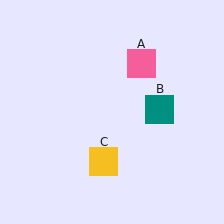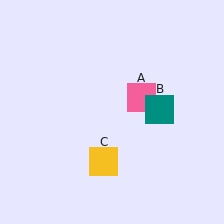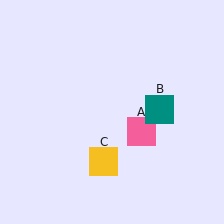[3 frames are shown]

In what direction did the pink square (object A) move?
The pink square (object A) moved down.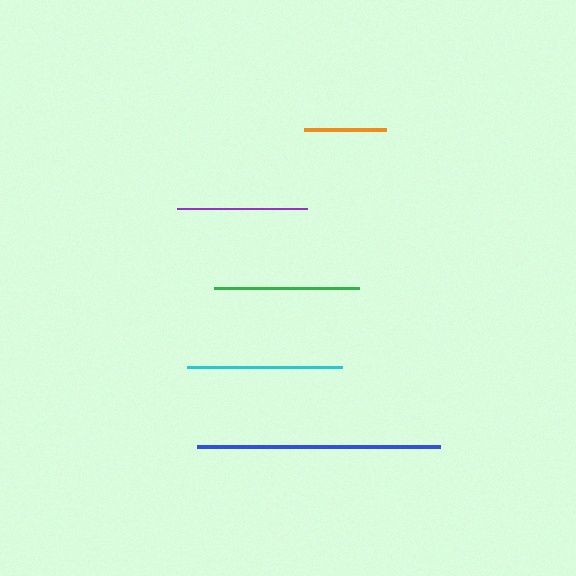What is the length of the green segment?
The green segment is approximately 145 pixels long.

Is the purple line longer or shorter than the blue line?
The blue line is longer than the purple line.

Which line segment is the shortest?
The orange line is the shortest at approximately 83 pixels.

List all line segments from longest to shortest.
From longest to shortest: blue, cyan, green, purple, orange.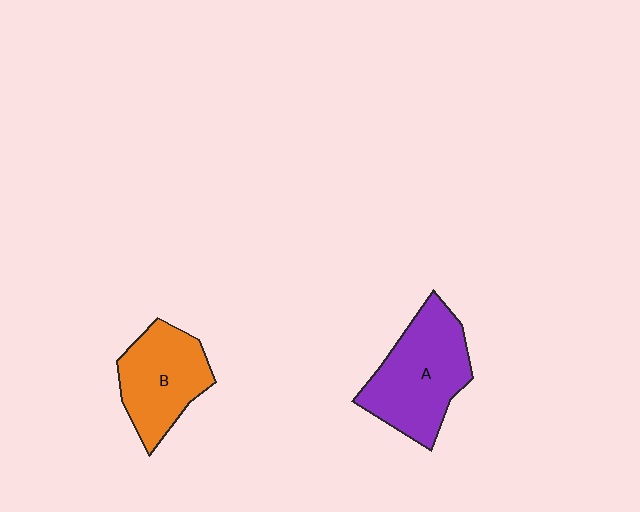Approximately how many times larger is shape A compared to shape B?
Approximately 1.3 times.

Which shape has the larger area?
Shape A (purple).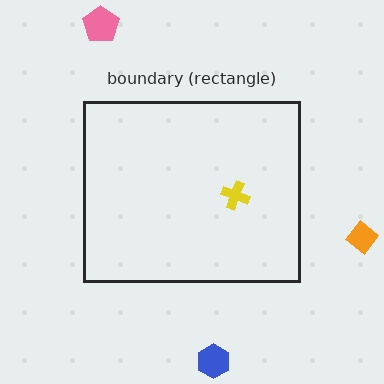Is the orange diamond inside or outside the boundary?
Outside.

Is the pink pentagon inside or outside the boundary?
Outside.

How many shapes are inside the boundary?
1 inside, 3 outside.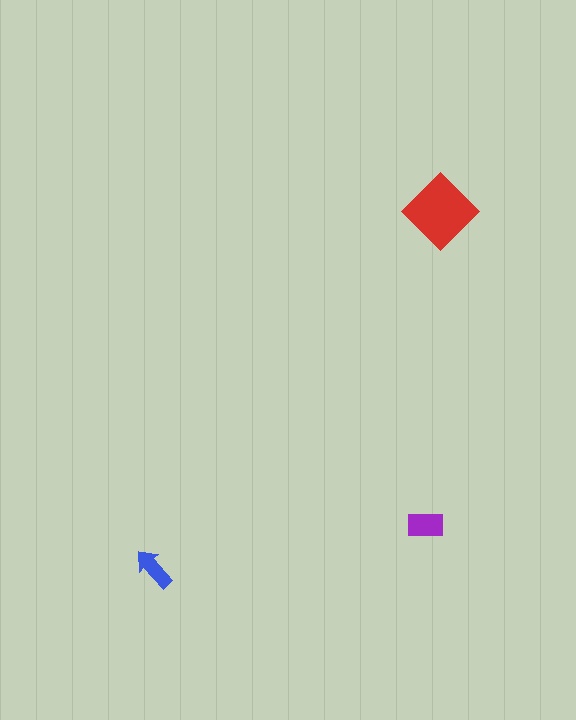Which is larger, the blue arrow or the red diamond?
The red diamond.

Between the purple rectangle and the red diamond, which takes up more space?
The red diamond.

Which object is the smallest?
The blue arrow.